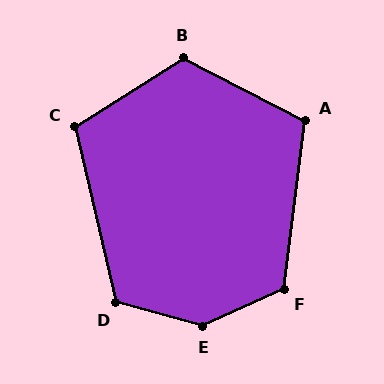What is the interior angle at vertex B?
Approximately 120 degrees (obtuse).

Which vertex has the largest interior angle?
E, at approximately 141 degrees.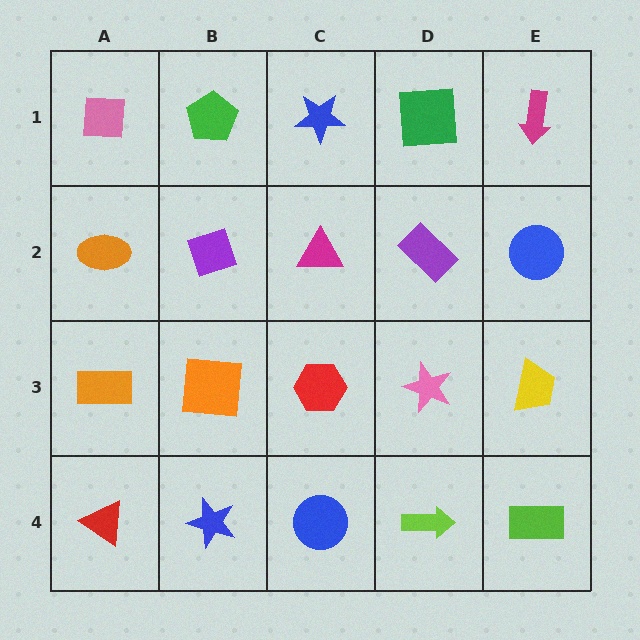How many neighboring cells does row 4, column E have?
2.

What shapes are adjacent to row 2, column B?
A green pentagon (row 1, column B), an orange square (row 3, column B), an orange ellipse (row 2, column A), a magenta triangle (row 2, column C).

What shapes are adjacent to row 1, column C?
A magenta triangle (row 2, column C), a green pentagon (row 1, column B), a green square (row 1, column D).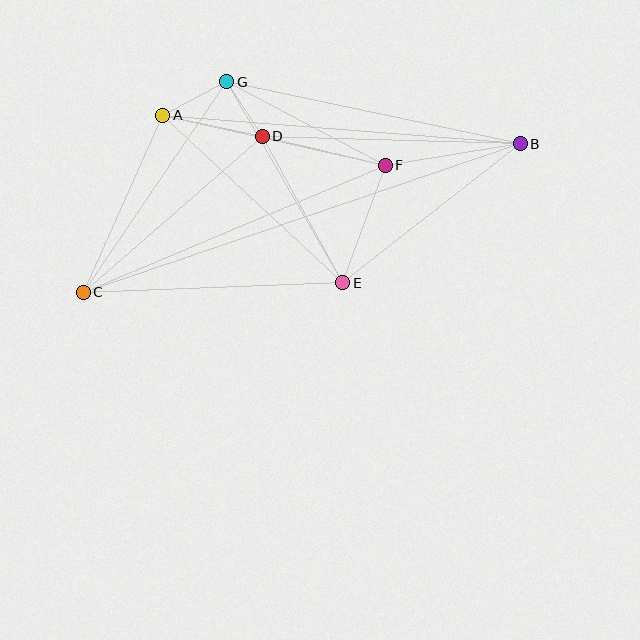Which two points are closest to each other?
Points D and G are closest to each other.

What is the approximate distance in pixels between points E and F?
The distance between E and F is approximately 125 pixels.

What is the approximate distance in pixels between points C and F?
The distance between C and F is approximately 328 pixels.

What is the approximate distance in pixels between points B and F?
The distance between B and F is approximately 137 pixels.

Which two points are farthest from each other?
Points B and C are farthest from each other.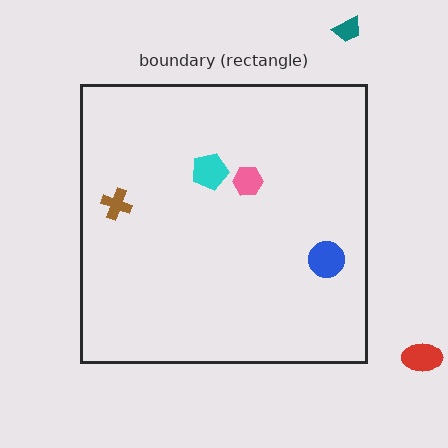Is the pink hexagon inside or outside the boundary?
Inside.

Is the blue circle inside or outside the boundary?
Inside.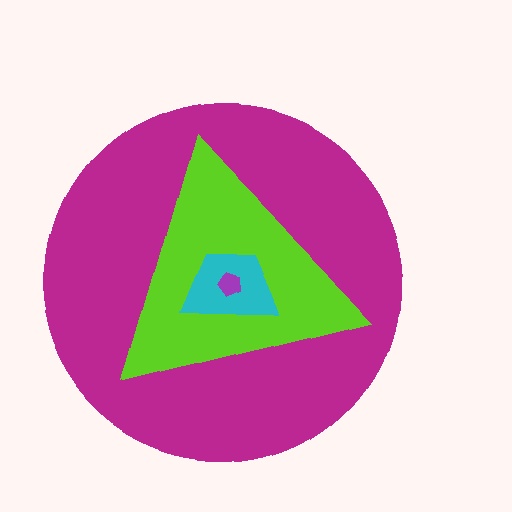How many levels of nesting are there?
4.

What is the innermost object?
The purple pentagon.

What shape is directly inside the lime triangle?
The cyan trapezoid.